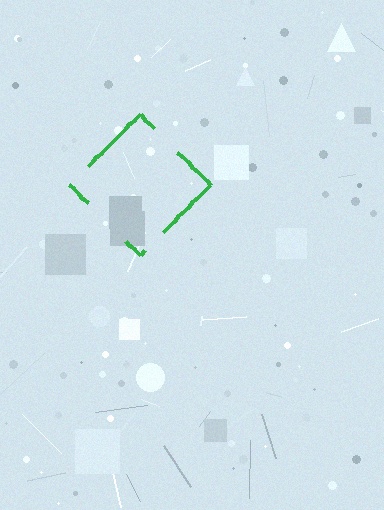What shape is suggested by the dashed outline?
The dashed outline suggests a diamond.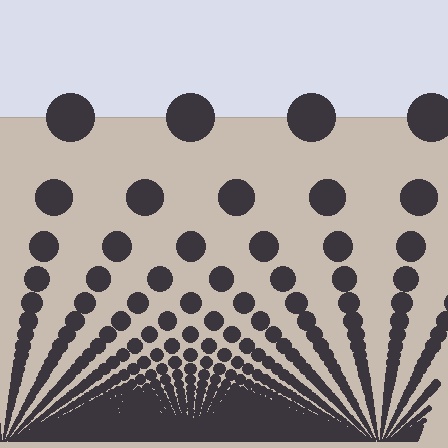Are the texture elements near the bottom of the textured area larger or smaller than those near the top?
Smaller. The gradient is inverted — elements near the bottom are smaller and denser.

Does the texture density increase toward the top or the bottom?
Density increases toward the bottom.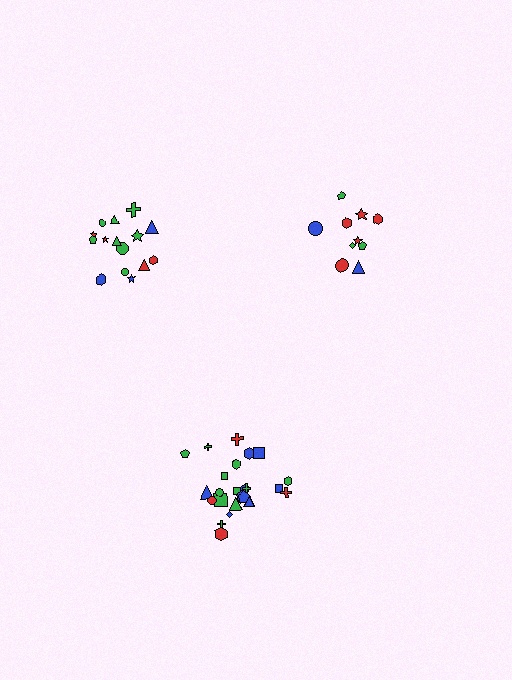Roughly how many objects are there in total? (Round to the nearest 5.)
Roughly 50 objects in total.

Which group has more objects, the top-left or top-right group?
The top-left group.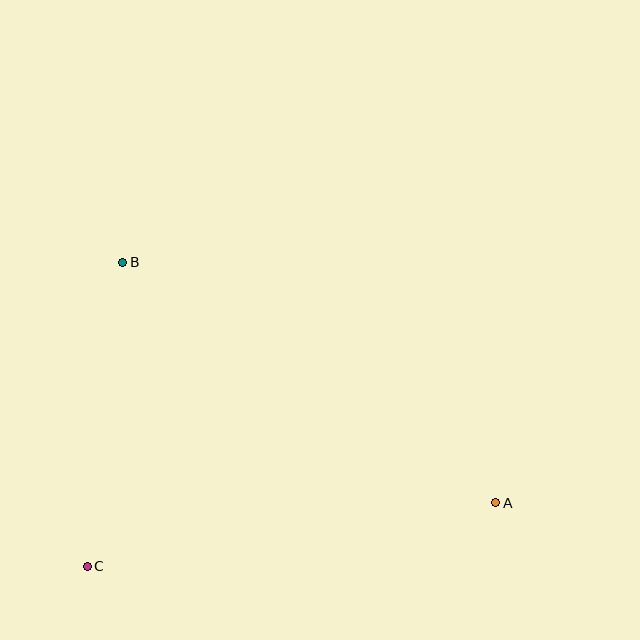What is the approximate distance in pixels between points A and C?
The distance between A and C is approximately 414 pixels.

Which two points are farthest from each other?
Points A and B are farthest from each other.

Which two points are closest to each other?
Points B and C are closest to each other.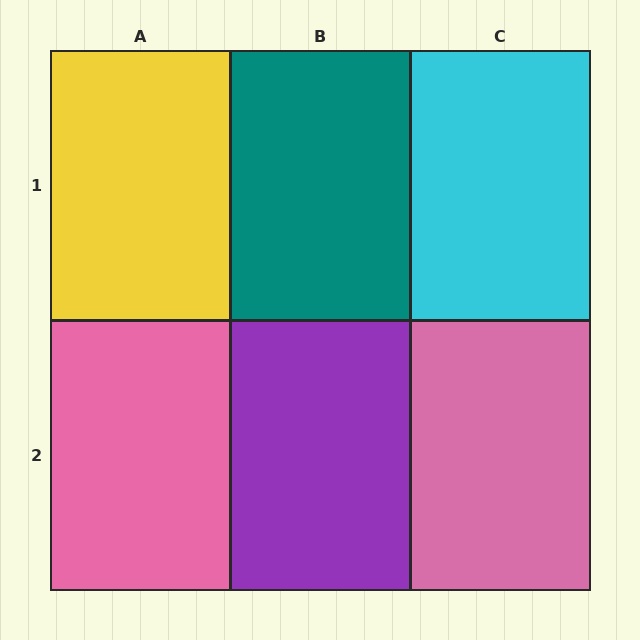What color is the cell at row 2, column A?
Pink.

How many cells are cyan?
1 cell is cyan.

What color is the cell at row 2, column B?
Purple.